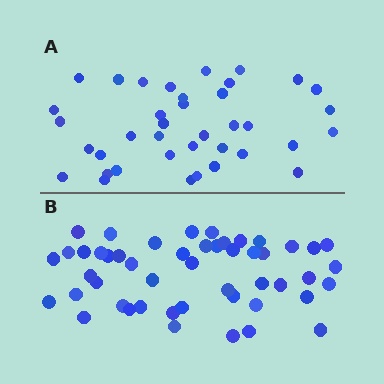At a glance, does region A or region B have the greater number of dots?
Region B (the bottom region) has more dots.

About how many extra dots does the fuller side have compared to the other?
Region B has roughly 12 or so more dots than region A.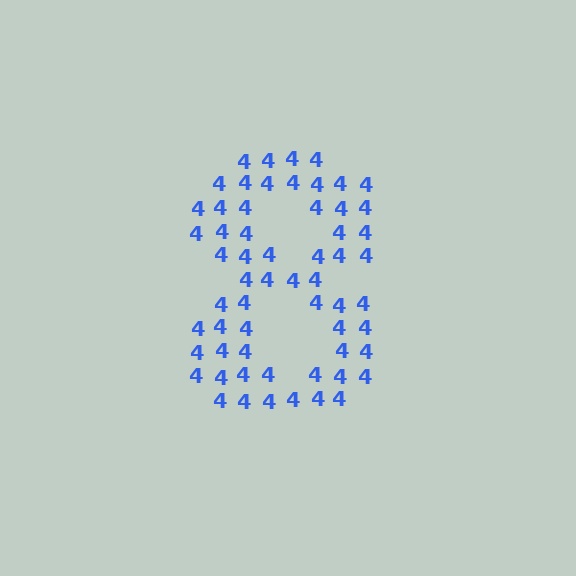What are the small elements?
The small elements are digit 4's.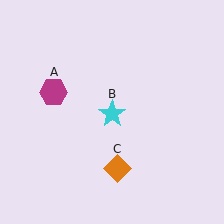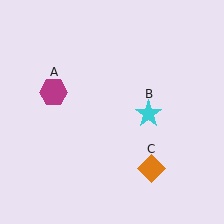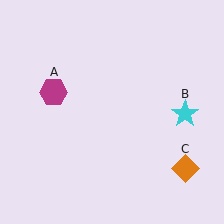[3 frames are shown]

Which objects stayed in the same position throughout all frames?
Magenta hexagon (object A) remained stationary.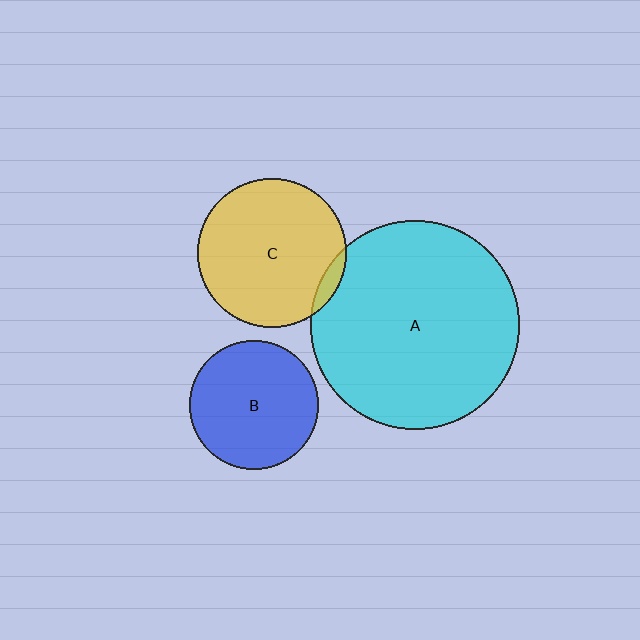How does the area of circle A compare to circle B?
Approximately 2.6 times.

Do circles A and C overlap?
Yes.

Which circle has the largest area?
Circle A (cyan).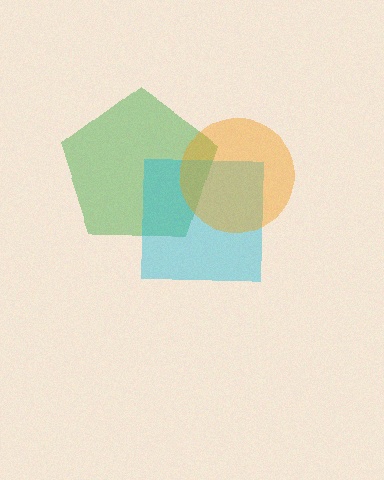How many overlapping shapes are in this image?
There are 3 overlapping shapes in the image.